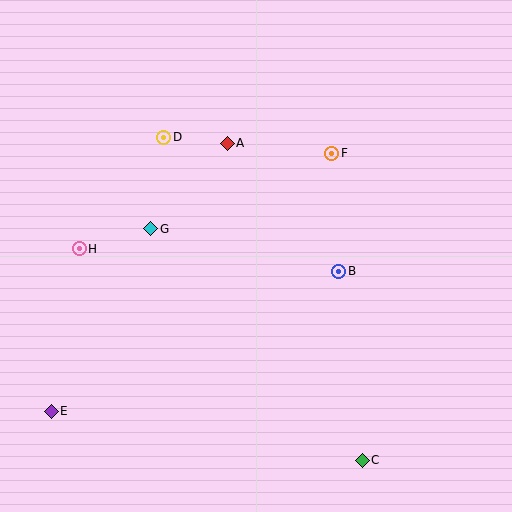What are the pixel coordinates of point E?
Point E is at (51, 411).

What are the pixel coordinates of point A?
Point A is at (227, 143).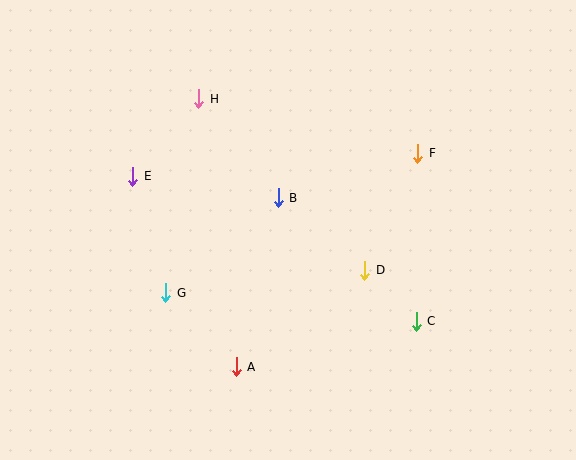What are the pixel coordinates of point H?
Point H is at (199, 99).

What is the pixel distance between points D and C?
The distance between D and C is 72 pixels.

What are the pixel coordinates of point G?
Point G is at (166, 293).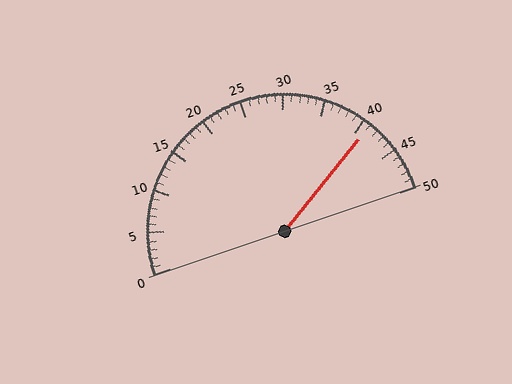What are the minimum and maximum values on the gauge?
The gauge ranges from 0 to 50.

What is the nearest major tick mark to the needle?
The nearest major tick mark is 40.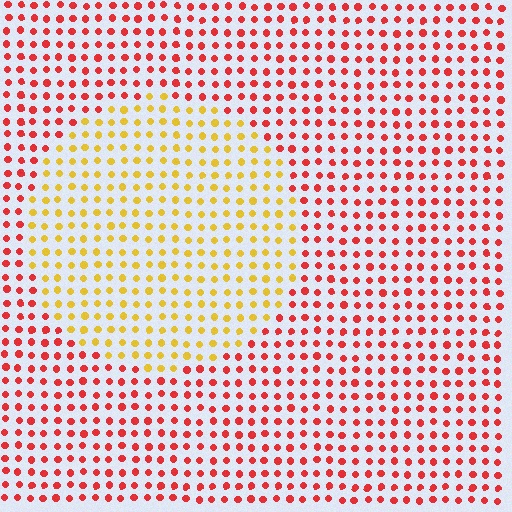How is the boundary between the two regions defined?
The boundary is defined purely by a slight shift in hue (about 51 degrees). Spacing, size, and orientation are identical on both sides.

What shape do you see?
I see a circle.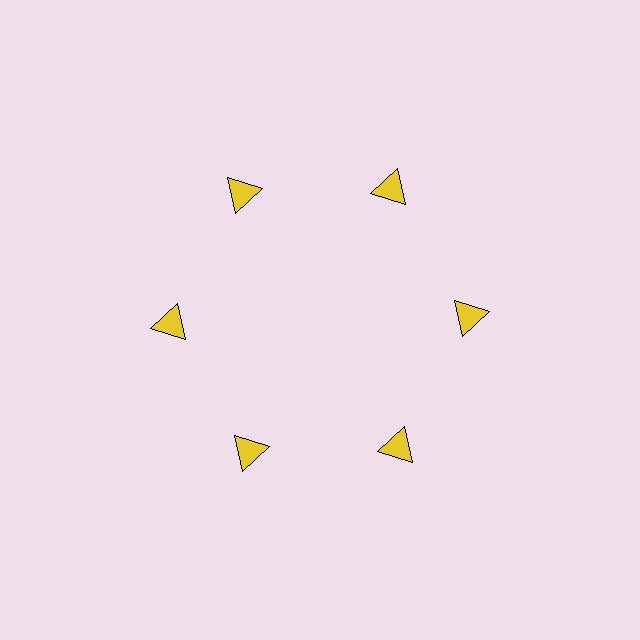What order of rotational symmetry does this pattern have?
This pattern has 6-fold rotational symmetry.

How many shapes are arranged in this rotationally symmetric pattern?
There are 6 shapes, arranged in 6 groups of 1.